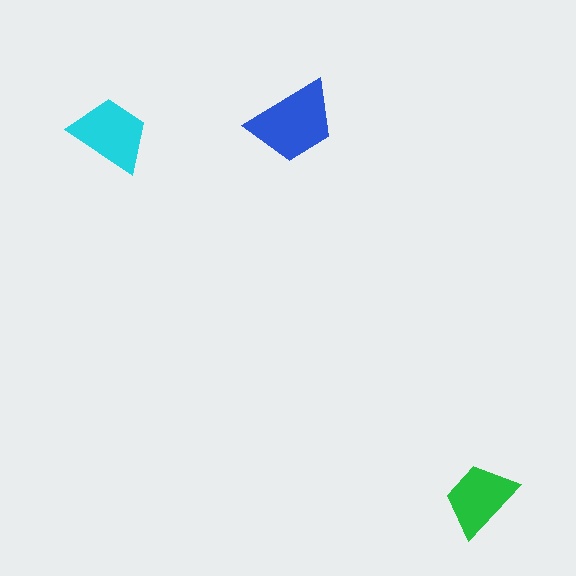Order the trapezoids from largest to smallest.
the blue one, the cyan one, the green one.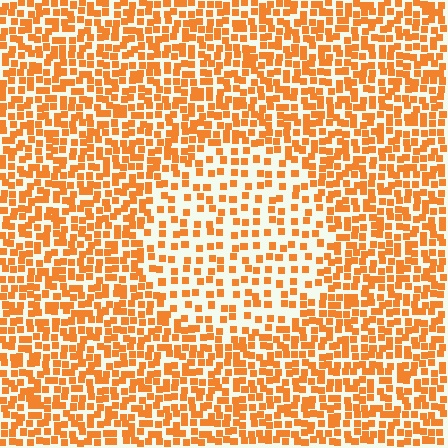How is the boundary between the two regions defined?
The boundary is defined by a change in element density (approximately 2.0x ratio). All elements are the same color, size, and shape.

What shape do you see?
I see a circle.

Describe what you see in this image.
The image contains small orange elements arranged at two different densities. A circle-shaped region is visible where the elements are less densely packed than the surrounding area.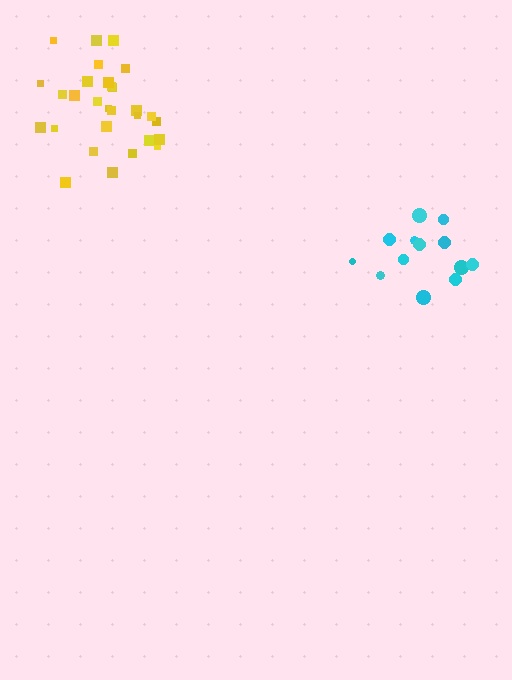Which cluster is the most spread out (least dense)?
Cyan.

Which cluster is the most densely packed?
Yellow.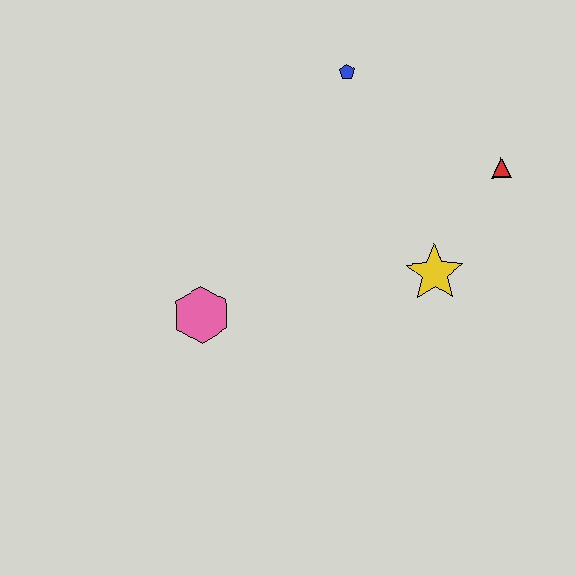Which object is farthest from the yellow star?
The pink hexagon is farthest from the yellow star.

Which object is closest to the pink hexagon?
The yellow star is closest to the pink hexagon.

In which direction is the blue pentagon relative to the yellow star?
The blue pentagon is above the yellow star.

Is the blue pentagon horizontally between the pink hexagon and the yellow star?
Yes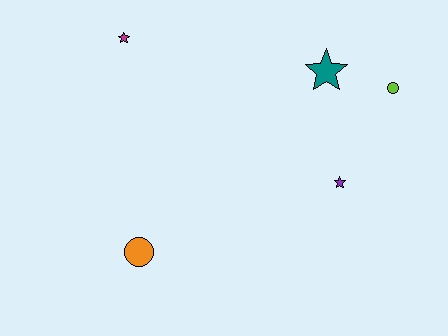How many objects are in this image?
There are 5 objects.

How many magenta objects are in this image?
There is 1 magenta object.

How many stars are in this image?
There are 3 stars.